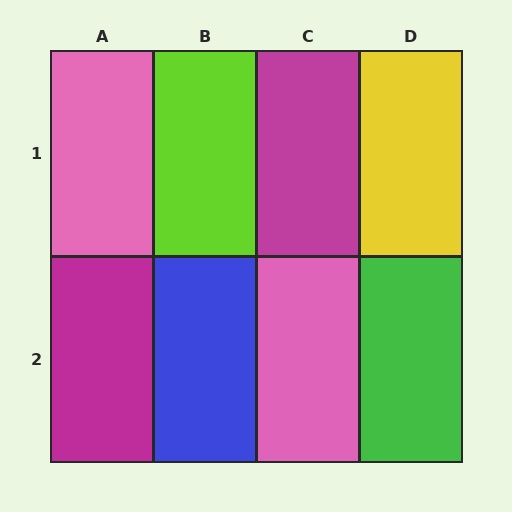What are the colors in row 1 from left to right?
Pink, lime, magenta, yellow.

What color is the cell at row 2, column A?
Magenta.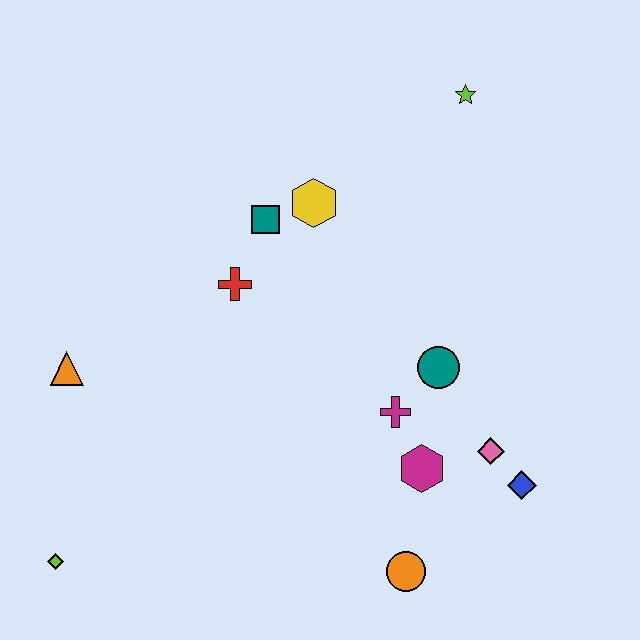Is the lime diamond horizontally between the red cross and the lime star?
No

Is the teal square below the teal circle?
No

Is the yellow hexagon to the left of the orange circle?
Yes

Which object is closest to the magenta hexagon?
The magenta cross is closest to the magenta hexagon.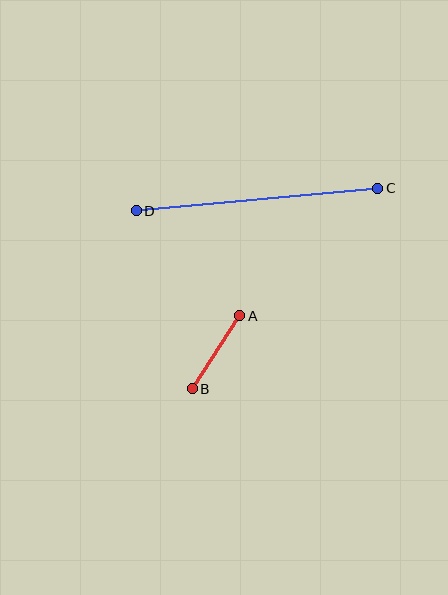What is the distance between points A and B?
The distance is approximately 87 pixels.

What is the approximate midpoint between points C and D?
The midpoint is at approximately (257, 199) pixels.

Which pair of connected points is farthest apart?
Points C and D are farthest apart.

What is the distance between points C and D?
The distance is approximately 243 pixels.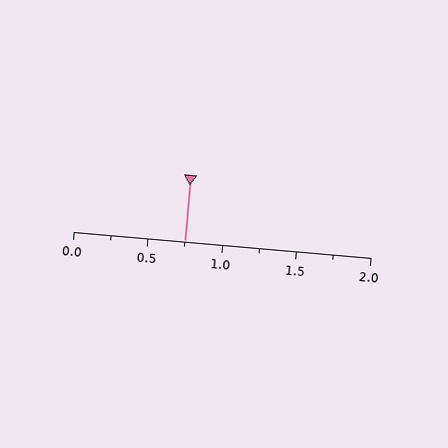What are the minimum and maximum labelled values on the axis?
The axis runs from 0.0 to 2.0.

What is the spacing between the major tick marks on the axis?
The major ticks are spaced 0.5 apart.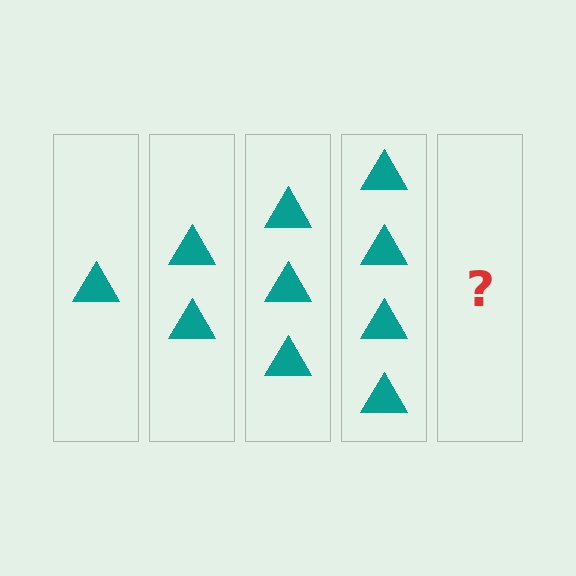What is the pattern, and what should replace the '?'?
The pattern is that each step adds one more triangle. The '?' should be 5 triangles.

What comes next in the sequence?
The next element should be 5 triangles.